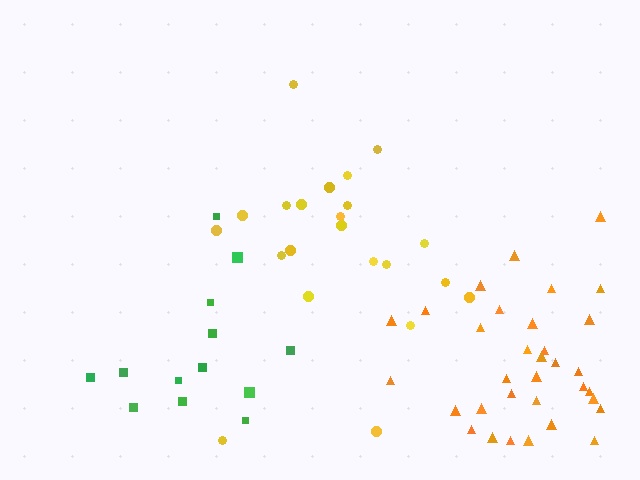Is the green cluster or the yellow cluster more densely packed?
Yellow.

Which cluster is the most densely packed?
Orange.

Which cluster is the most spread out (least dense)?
Green.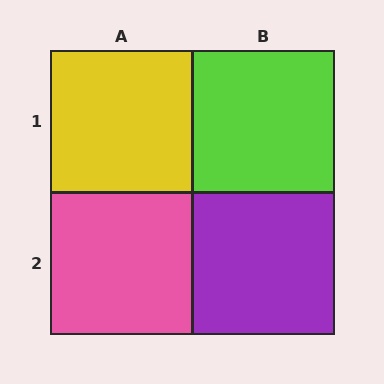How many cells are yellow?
1 cell is yellow.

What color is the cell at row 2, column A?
Pink.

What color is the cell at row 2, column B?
Purple.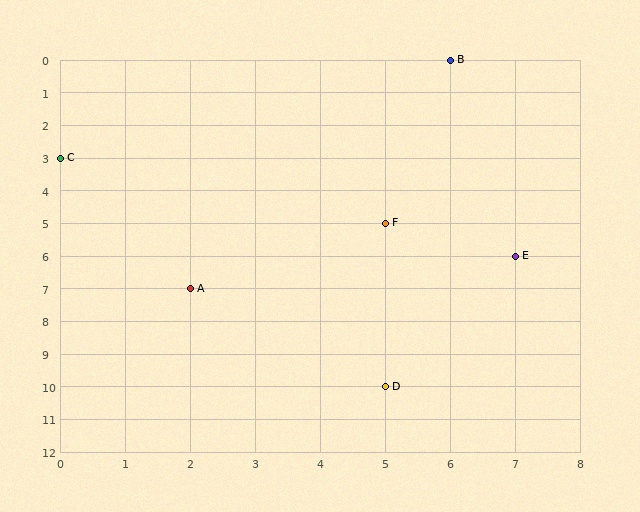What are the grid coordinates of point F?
Point F is at grid coordinates (5, 5).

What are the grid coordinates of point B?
Point B is at grid coordinates (6, 0).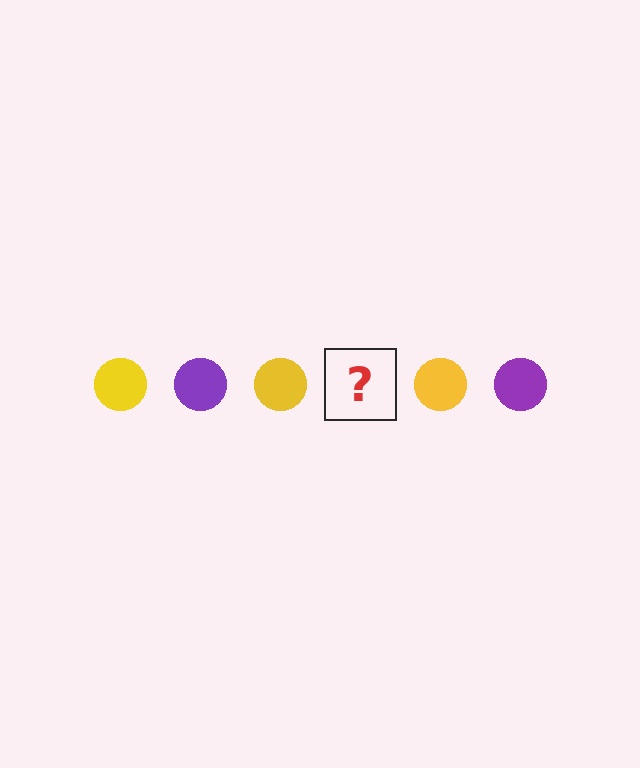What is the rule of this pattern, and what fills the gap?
The rule is that the pattern cycles through yellow, purple circles. The gap should be filled with a purple circle.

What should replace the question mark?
The question mark should be replaced with a purple circle.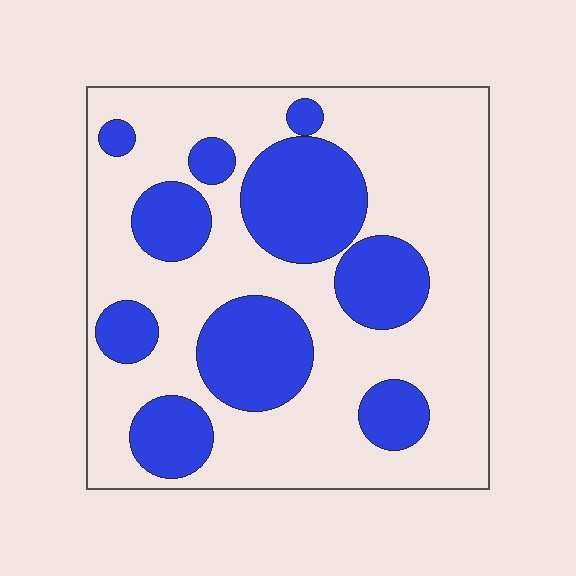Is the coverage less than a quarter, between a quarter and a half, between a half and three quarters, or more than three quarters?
Between a quarter and a half.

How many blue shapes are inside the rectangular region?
10.